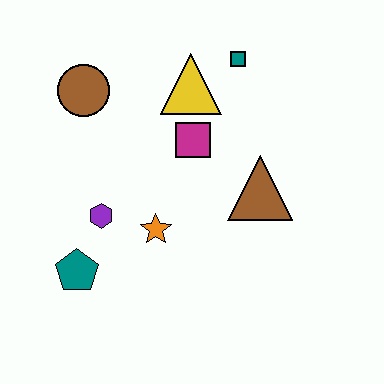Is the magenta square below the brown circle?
Yes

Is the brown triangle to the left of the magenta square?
No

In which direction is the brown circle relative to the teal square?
The brown circle is to the left of the teal square.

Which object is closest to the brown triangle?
The magenta square is closest to the brown triangle.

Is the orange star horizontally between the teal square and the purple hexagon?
Yes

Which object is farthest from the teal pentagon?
The teal square is farthest from the teal pentagon.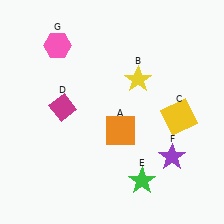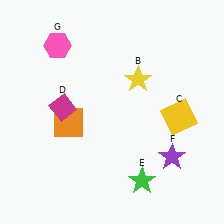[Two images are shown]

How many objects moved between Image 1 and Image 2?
1 object moved between the two images.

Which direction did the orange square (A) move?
The orange square (A) moved left.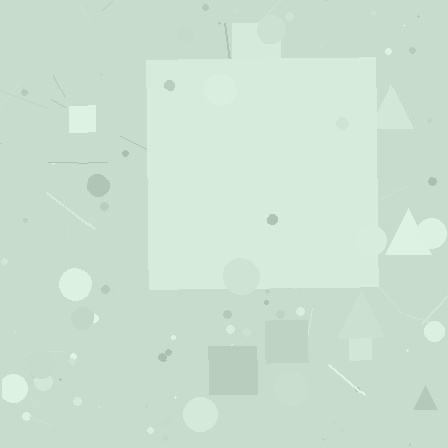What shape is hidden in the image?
A square is hidden in the image.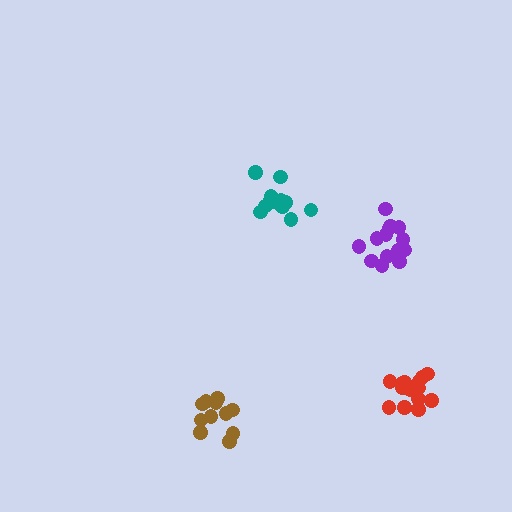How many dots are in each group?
Group 1: 11 dots, Group 2: 13 dots, Group 3: 16 dots, Group 4: 16 dots (56 total).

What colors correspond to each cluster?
The clusters are colored: brown, teal, red, purple.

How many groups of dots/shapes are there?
There are 4 groups.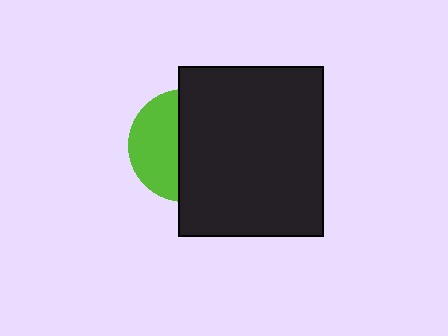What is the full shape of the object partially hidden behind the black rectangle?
The partially hidden object is a lime circle.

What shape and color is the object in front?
The object in front is a black rectangle.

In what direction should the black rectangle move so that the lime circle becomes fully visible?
The black rectangle should move right. That is the shortest direction to clear the overlap and leave the lime circle fully visible.